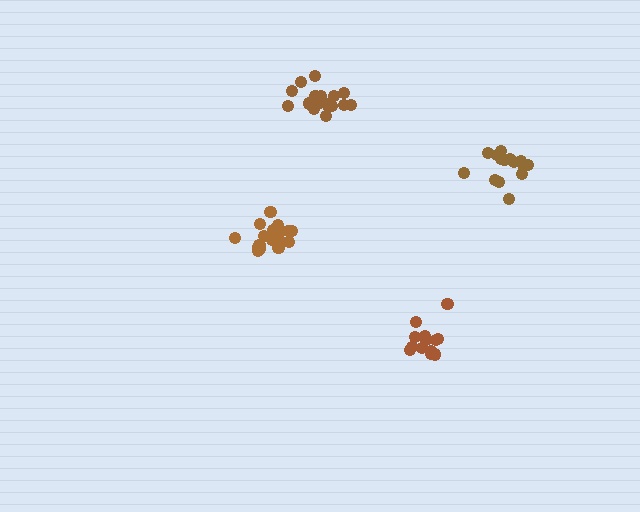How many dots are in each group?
Group 1: 17 dots, Group 2: 13 dots, Group 3: 18 dots, Group 4: 16 dots (64 total).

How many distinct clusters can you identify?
There are 4 distinct clusters.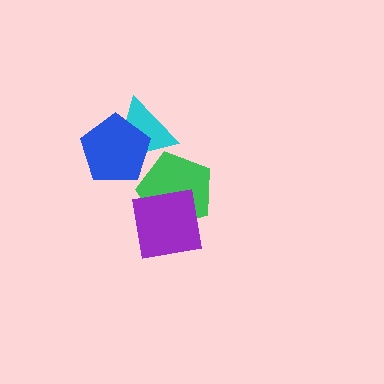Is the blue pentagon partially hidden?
No, no other shape covers it.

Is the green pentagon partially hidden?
Yes, it is partially covered by another shape.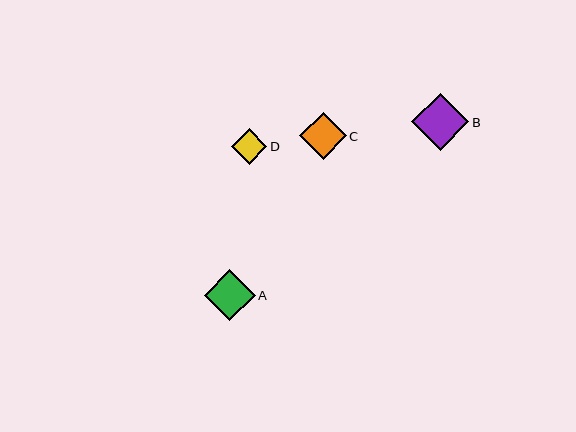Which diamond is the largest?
Diamond B is the largest with a size of approximately 57 pixels.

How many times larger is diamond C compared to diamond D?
Diamond C is approximately 1.3 times the size of diamond D.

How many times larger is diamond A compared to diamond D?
Diamond A is approximately 1.4 times the size of diamond D.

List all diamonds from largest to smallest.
From largest to smallest: B, A, C, D.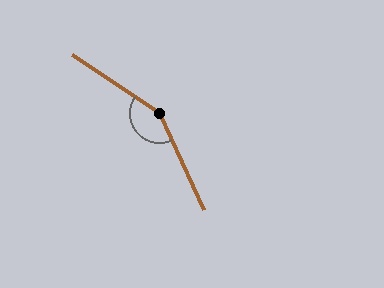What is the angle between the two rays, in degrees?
Approximately 149 degrees.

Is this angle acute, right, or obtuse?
It is obtuse.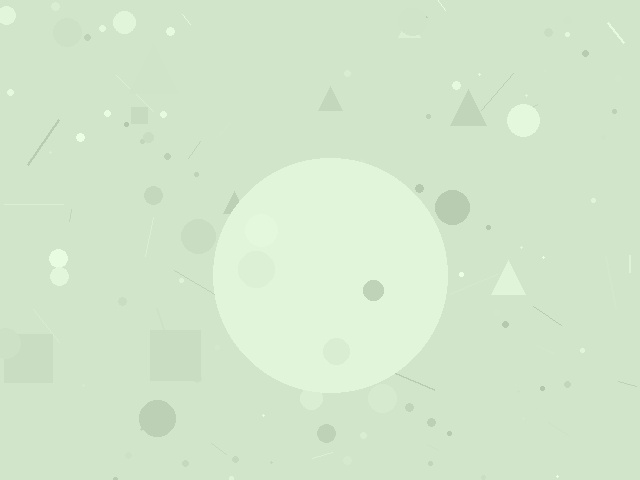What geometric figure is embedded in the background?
A circle is embedded in the background.